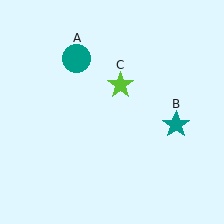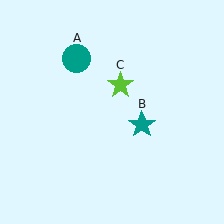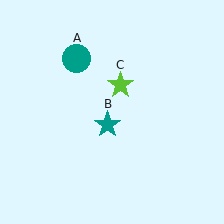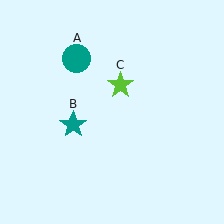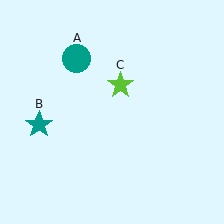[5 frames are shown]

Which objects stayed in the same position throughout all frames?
Teal circle (object A) and lime star (object C) remained stationary.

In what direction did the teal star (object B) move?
The teal star (object B) moved left.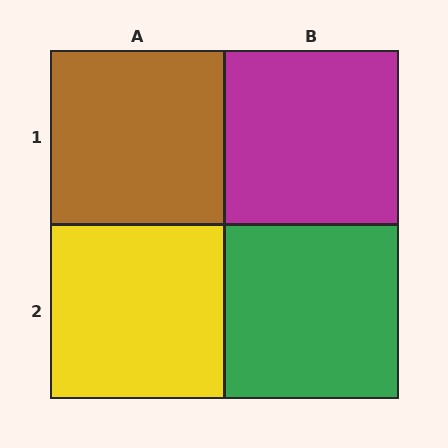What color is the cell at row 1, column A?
Brown.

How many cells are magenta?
1 cell is magenta.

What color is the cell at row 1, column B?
Magenta.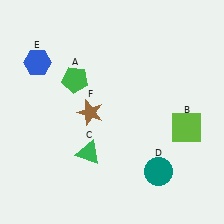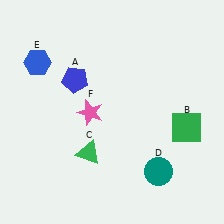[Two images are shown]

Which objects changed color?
A changed from green to blue. B changed from lime to green. F changed from brown to pink.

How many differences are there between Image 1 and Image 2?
There are 3 differences between the two images.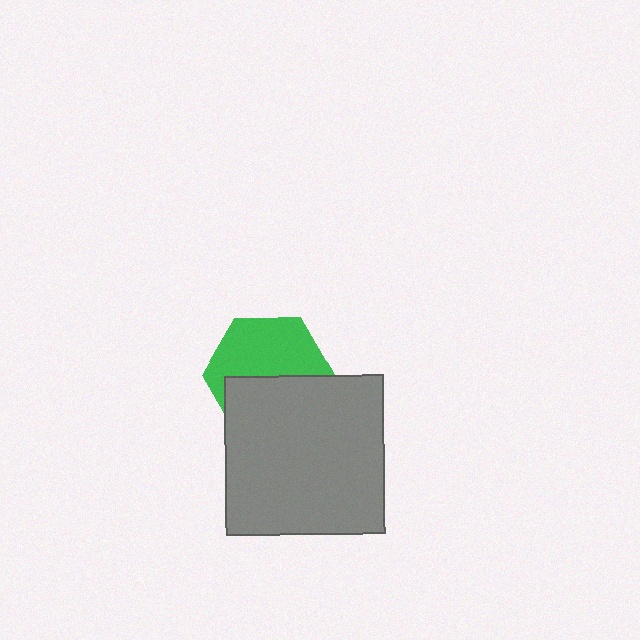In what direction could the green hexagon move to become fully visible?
The green hexagon could move up. That would shift it out from behind the gray square entirely.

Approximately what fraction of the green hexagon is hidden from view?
Roughly 45% of the green hexagon is hidden behind the gray square.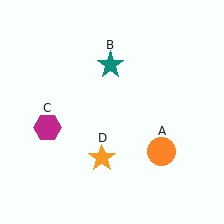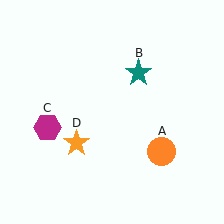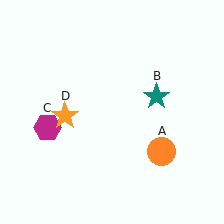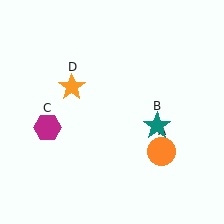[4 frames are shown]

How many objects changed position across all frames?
2 objects changed position: teal star (object B), orange star (object D).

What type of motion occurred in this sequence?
The teal star (object B), orange star (object D) rotated clockwise around the center of the scene.